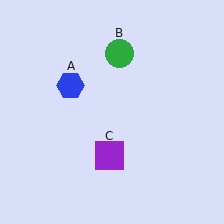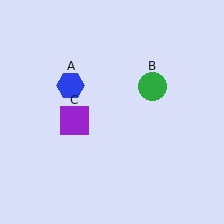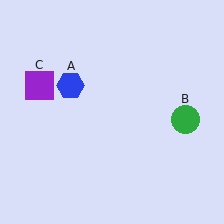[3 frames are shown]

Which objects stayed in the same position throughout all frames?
Blue hexagon (object A) remained stationary.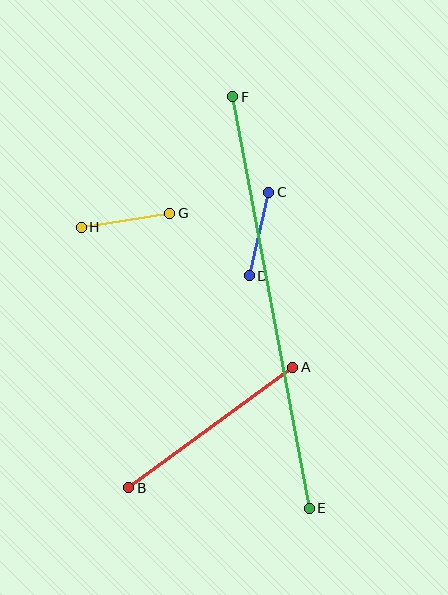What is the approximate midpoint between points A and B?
The midpoint is at approximately (211, 427) pixels.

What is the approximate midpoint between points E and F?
The midpoint is at approximately (271, 303) pixels.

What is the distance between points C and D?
The distance is approximately 86 pixels.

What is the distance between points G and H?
The distance is approximately 89 pixels.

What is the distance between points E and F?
The distance is approximately 418 pixels.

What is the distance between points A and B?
The distance is approximately 203 pixels.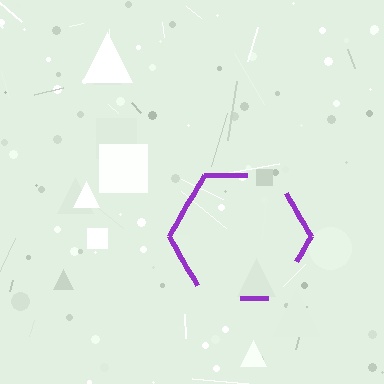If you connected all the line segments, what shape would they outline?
They would outline a hexagon.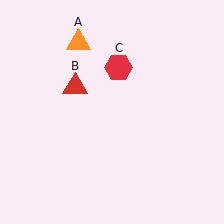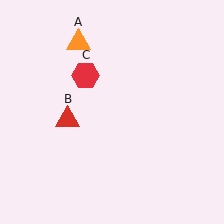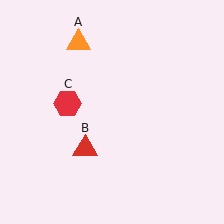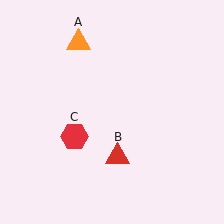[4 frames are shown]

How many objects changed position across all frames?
2 objects changed position: red triangle (object B), red hexagon (object C).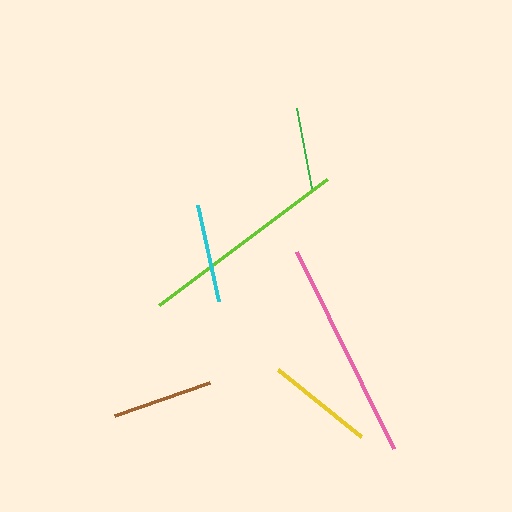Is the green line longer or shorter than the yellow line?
The yellow line is longer than the green line.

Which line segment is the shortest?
The green line is the shortest at approximately 81 pixels.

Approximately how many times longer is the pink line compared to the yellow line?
The pink line is approximately 2.1 times the length of the yellow line.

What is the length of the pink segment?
The pink segment is approximately 219 pixels long.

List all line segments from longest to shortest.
From longest to shortest: pink, lime, yellow, brown, cyan, green.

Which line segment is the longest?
The pink line is the longest at approximately 219 pixels.